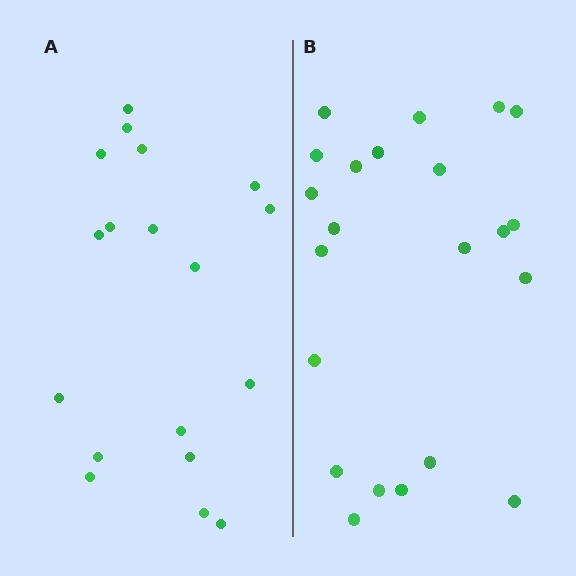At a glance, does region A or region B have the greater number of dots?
Region B (the right region) has more dots.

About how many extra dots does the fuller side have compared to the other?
Region B has about 4 more dots than region A.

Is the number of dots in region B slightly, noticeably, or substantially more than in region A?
Region B has only slightly more — the two regions are fairly close. The ratio is roughly 1.2 to 1.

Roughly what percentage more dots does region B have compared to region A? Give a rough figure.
About 20% more.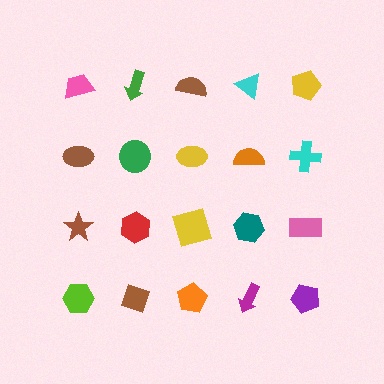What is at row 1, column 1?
A pink trapezoid.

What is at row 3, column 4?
A teal hexagon.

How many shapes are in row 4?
5 shapes.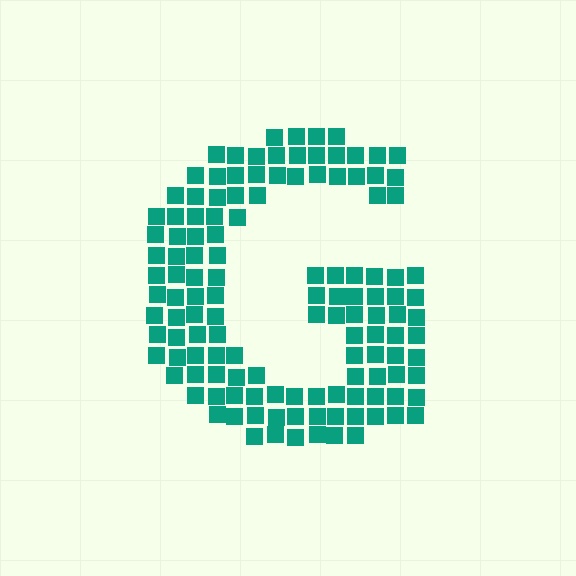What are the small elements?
The small elements are squares.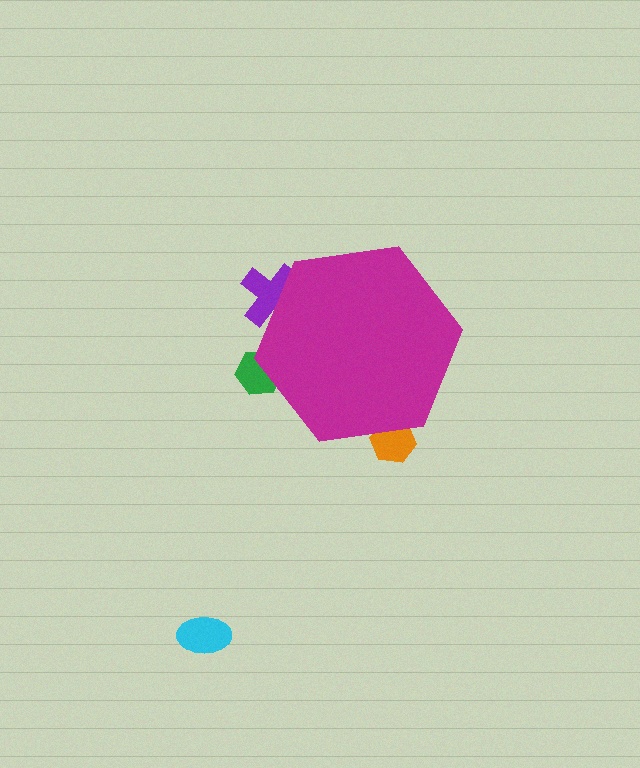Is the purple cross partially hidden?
Yes, the purple cross is partially hidden behind the magenta hexagon.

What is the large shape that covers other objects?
A magenta hexagon.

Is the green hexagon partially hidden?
Yes, the green hexagon is partially hidden behind the magenta hexagon.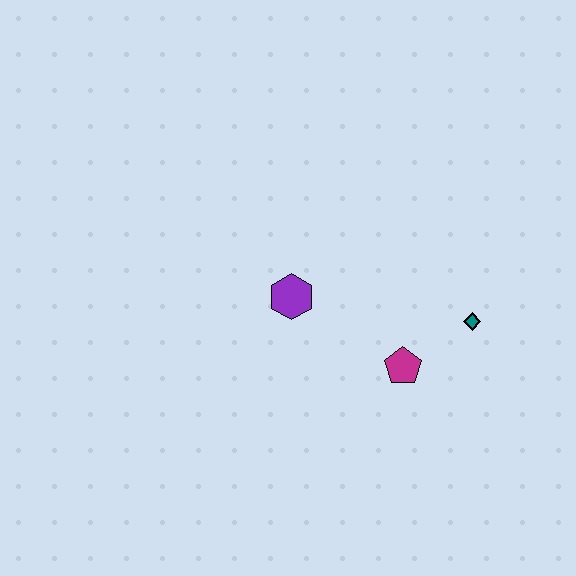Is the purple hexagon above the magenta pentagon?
Yes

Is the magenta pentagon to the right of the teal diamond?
No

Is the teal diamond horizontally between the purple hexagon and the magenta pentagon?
No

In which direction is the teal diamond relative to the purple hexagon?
The teal diamond is to the right of the purple hexagon.